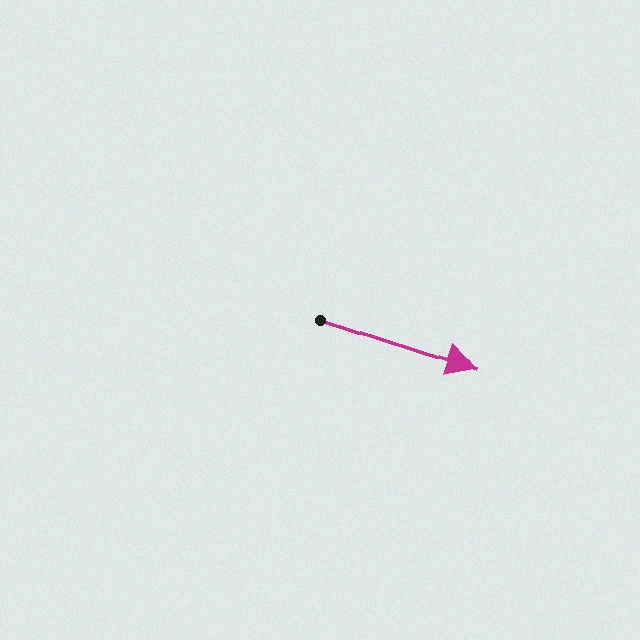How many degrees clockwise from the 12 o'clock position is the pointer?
Approximately 108 degrees.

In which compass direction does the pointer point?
East.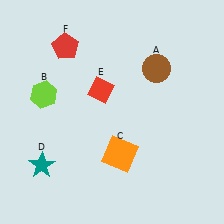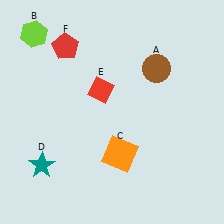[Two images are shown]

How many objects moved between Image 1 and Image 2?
1 object moved between the two images.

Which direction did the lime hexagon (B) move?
The lime hexagon (B) moved up.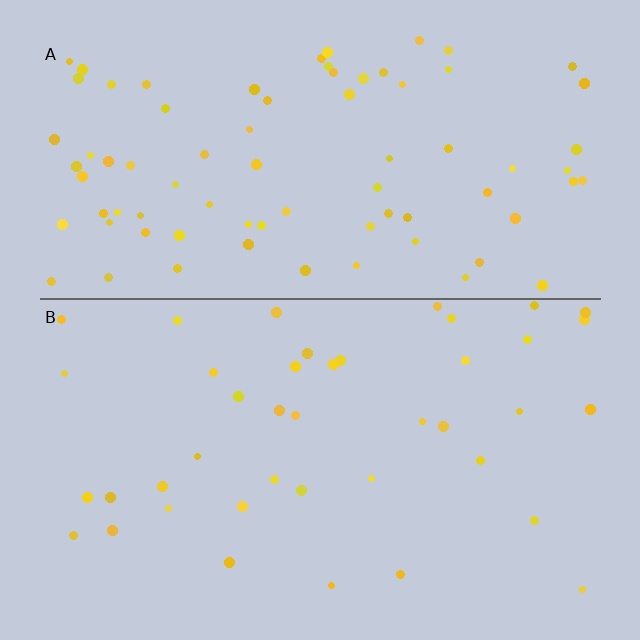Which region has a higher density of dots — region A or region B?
A (the top).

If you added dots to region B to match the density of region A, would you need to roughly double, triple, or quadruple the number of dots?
Approximately double.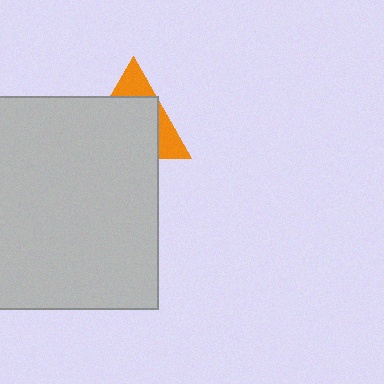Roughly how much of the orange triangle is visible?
A small part of it is visible (roughly 30%).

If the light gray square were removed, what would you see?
You would see the complete orange triangle.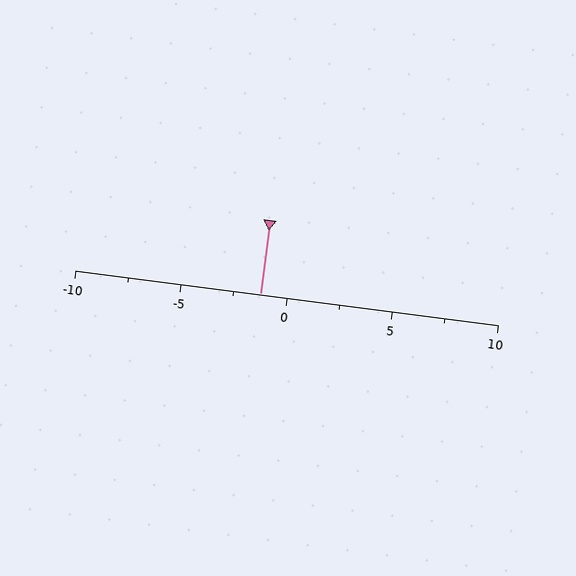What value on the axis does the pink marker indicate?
The marker indicates approximately -1.2.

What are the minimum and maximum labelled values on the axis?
The axis runs from -10 to 10.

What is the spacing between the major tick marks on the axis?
The major ticks are spaced 5 apart.